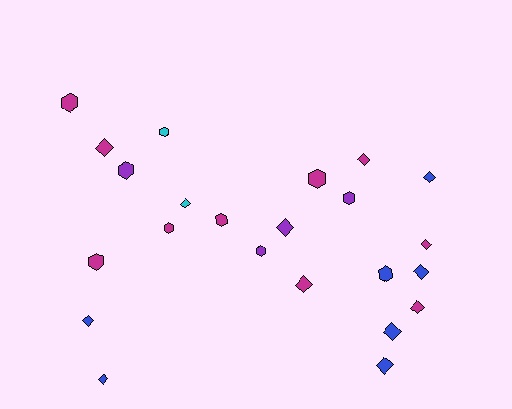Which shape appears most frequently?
Diamond, with 13 objects.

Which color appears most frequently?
Magenta, with 10 objects.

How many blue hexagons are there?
There is 1 blue hexagon.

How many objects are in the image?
There are 23 objects.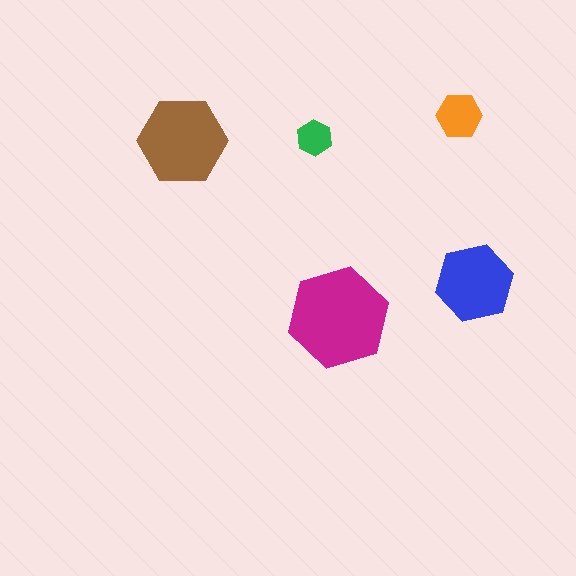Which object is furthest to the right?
The blue hexagon is rightmost.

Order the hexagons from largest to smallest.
the magenta one, the brown one, the blue one, the orange one, the green one.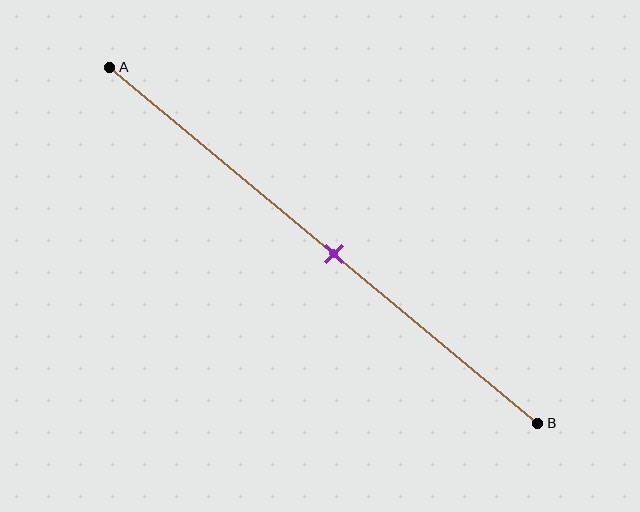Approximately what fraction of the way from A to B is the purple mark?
The purple mark is approximately 50% of the way from A to B.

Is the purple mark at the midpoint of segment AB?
Yes, the mark is approximately at the midpoint.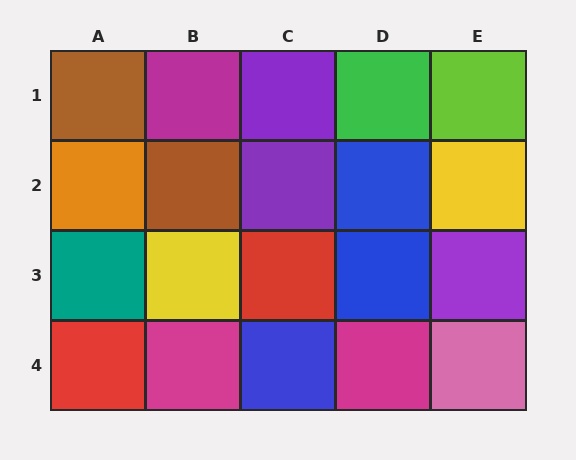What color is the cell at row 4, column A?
Red.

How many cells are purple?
3 cells are purple.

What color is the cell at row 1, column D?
Green.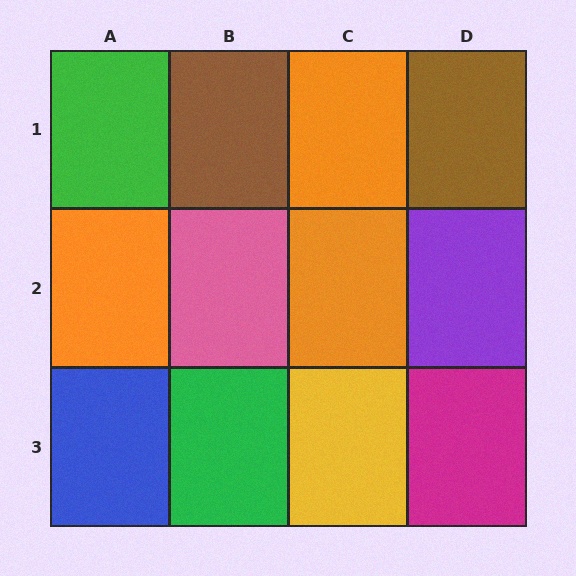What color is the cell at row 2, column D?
Purple.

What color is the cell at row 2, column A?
Orange.